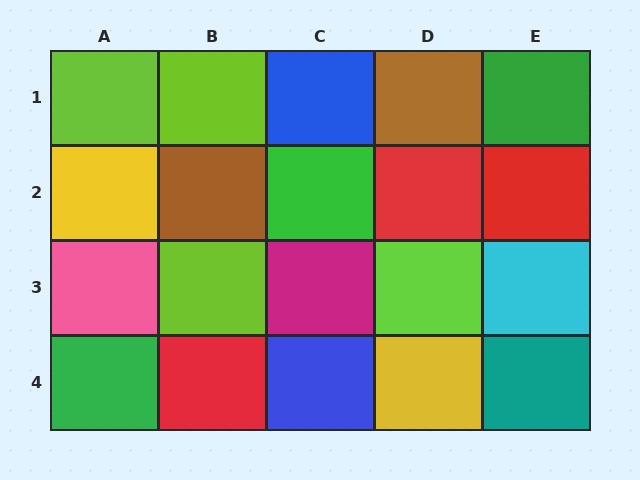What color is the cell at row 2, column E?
Red.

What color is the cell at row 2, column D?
Red.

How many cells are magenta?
1 cell is magenta.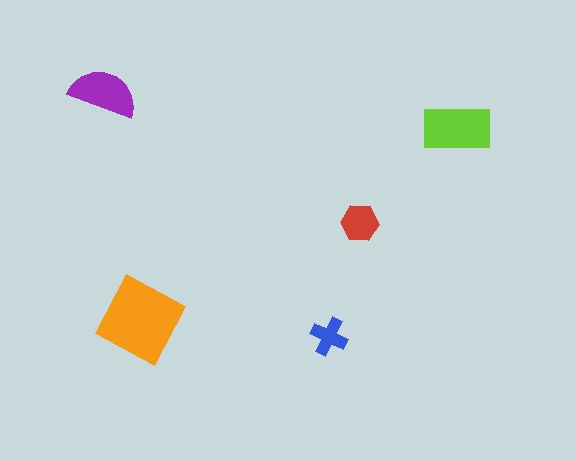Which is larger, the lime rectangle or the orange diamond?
The orange diamond.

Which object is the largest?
The orange diamond.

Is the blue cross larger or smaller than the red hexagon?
Smaller.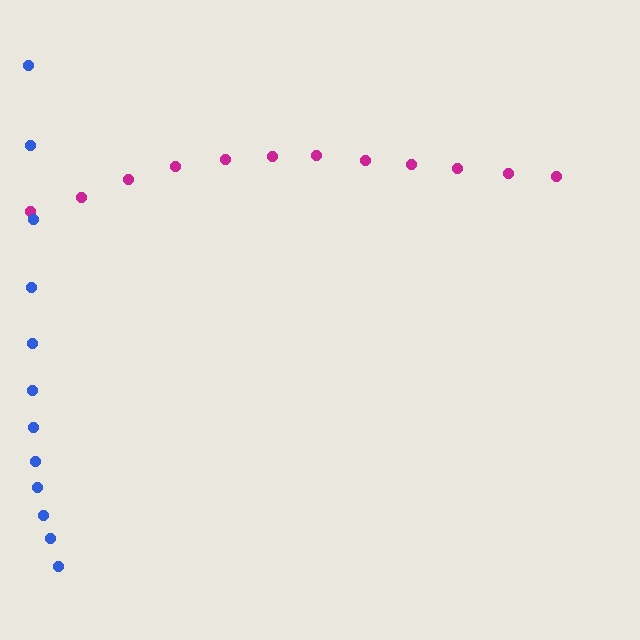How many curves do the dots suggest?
There are 2 distinct paths.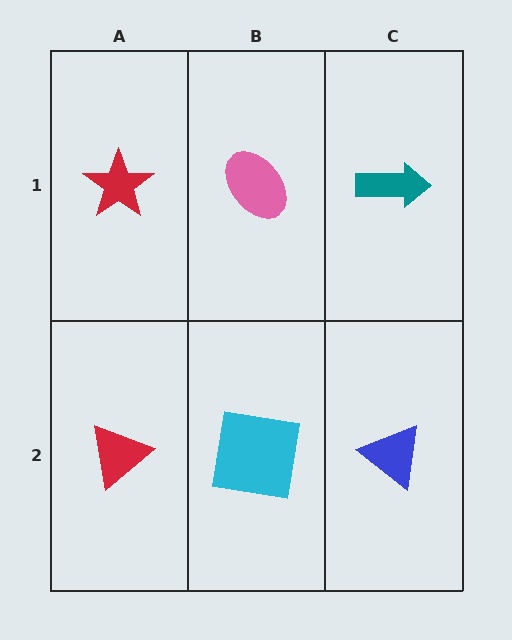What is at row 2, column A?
A red triangle.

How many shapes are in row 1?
3 shapes.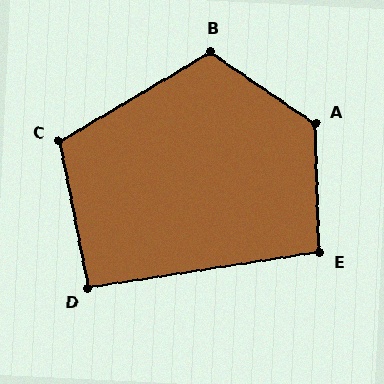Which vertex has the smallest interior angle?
D, at approximately 92 degrees.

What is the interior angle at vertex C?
Approximately 110 degrees (obtuse).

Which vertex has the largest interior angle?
A, at approximately 126 degrees.